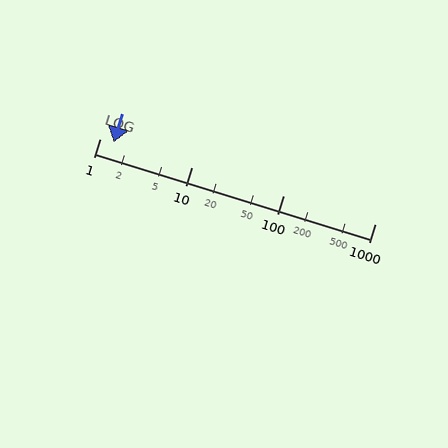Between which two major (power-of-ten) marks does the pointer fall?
The pointer is between 1 and 10.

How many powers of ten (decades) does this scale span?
The scale spans 3 decades, from 1 to 1000.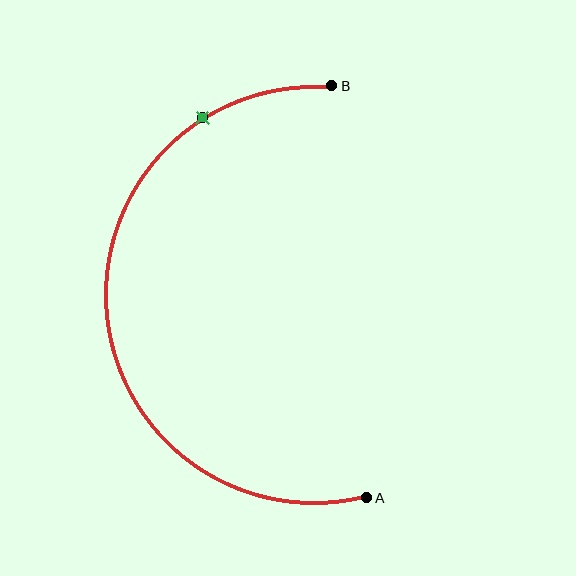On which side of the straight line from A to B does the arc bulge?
The arc bulges to the left of the straight line connecting A and B.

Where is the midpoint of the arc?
The arc midpoint is the point on the curve farthest from the straight line joining A and B. It sits to the left of that line.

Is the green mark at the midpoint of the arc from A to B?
No. The green mark lies on the arc but is closer to endpoint B. The arc midpoint would be at the point on the curve equidistant along the arc from both A and B.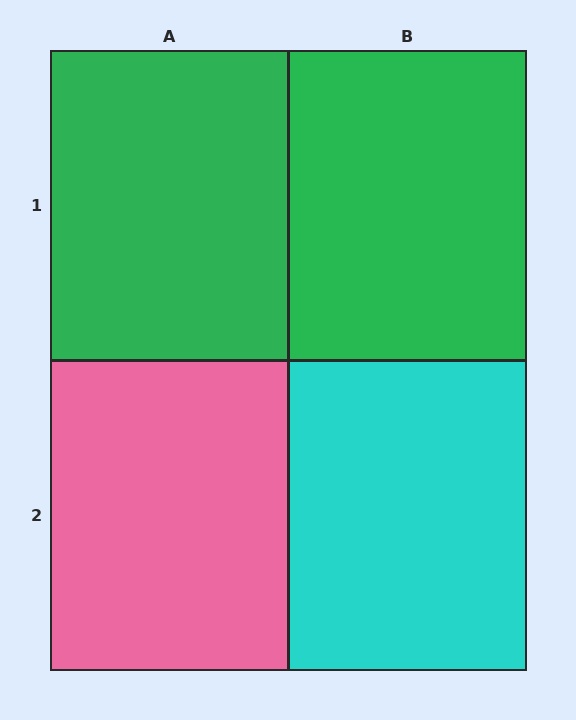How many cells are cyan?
1 cell is cyan.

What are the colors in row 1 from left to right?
Green, green.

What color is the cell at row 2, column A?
Pink.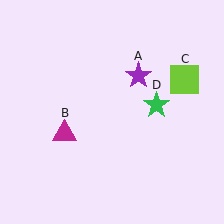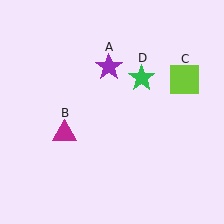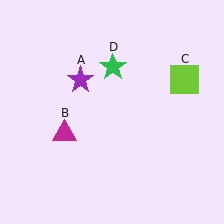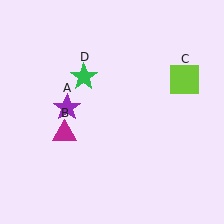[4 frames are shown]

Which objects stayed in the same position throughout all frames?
Magenta triangle (object B) and lime square (object C) remained stationary.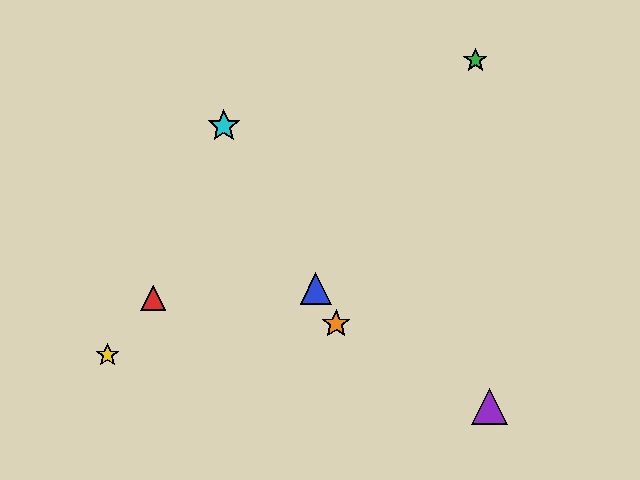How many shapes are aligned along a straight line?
3 shapes (the blue triangle, the orange star, the cyan star) are aligned along a straight line.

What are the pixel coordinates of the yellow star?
The yellow star is at (107, 355).